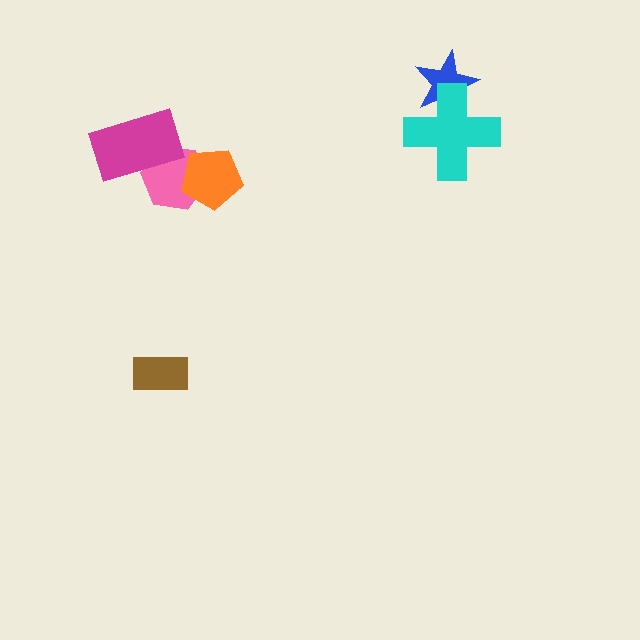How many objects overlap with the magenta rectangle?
1 object overlaps with the magenta rectangle.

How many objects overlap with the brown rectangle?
0 objects overlap with the brown rectangle.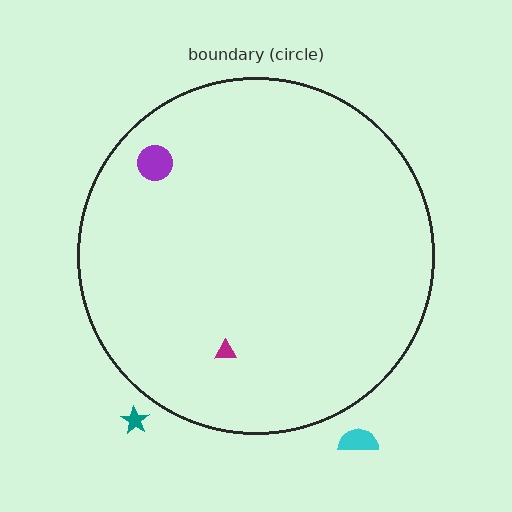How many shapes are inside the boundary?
2 inside, 2 outside.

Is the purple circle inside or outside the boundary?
Inside.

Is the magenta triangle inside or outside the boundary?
Inside.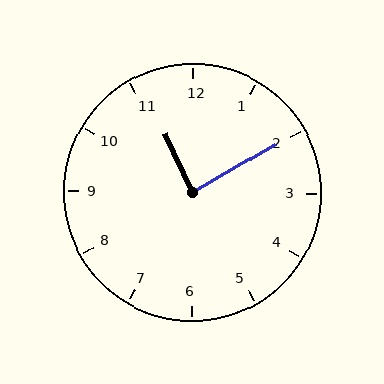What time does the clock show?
11:10.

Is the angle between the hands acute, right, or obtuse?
It is right.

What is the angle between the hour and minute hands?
Approximately 85 degrees.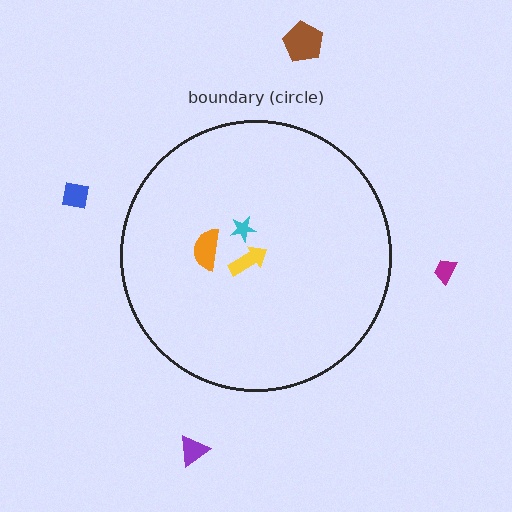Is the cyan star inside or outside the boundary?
Inside.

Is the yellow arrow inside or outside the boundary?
Inside.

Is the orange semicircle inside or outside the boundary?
Inside.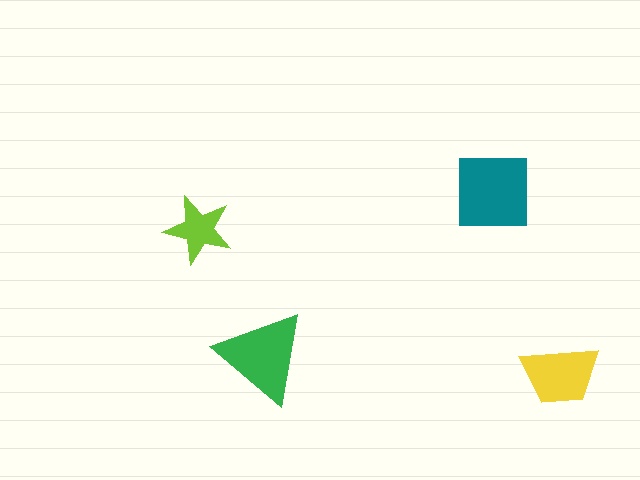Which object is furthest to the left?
The lime star is leftmost.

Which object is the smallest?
The lime star.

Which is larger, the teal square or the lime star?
The teal square.